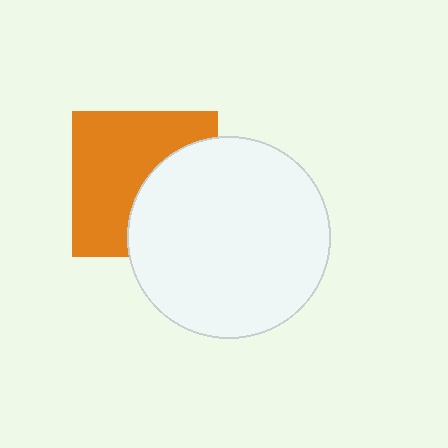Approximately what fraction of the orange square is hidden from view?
Roughly 41% of the orange square is hidden behind the white circle.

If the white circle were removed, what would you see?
You would see the complete orange square.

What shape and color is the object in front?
The object in front is a white circle.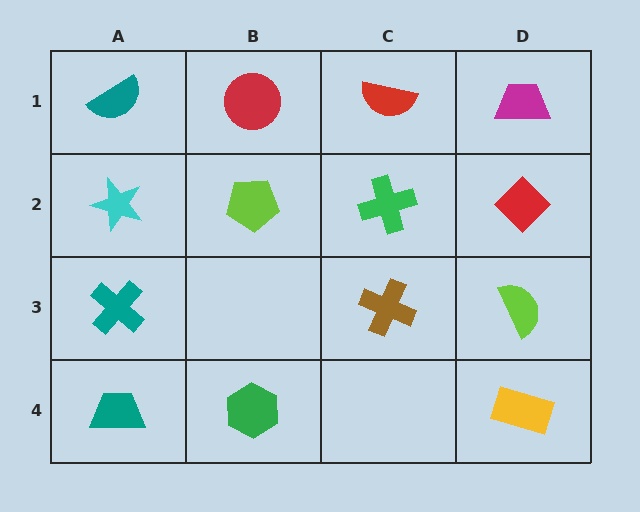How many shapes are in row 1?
4 shapes.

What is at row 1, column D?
A magenta trapezoid.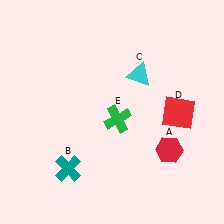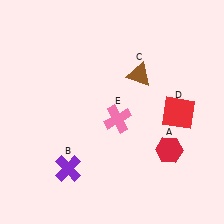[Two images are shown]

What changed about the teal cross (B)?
In Image 1, B is teal. In Image 2, it changed to purple.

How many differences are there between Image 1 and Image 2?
There are 3 differences between the two images.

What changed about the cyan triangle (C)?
In Image 1, C is cyan. In Image 2, it changed to brown.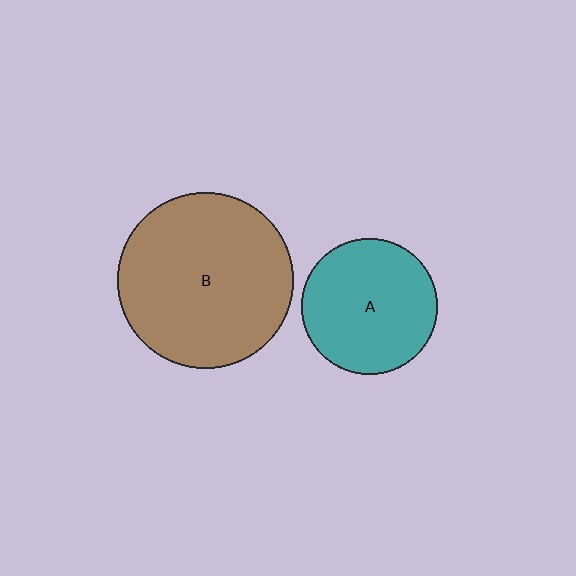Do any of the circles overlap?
No, none of the circles overlap.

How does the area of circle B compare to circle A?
Approximately 1.7 times.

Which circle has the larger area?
Circle B (brown).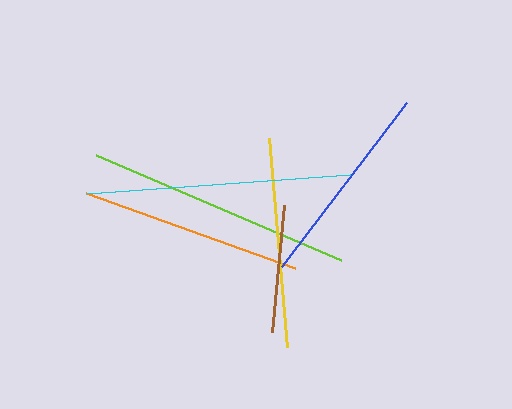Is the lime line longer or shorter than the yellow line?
The lime line is longer than the yellow line.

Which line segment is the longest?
The lime line is the longest at approximately 266 pixels.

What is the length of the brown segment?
The brown segment is approximately 128 pixels long.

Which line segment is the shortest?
The brown line is the shortest at approximately 128 pixels.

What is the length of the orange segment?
The orange segment is approximately 222 pixels long.